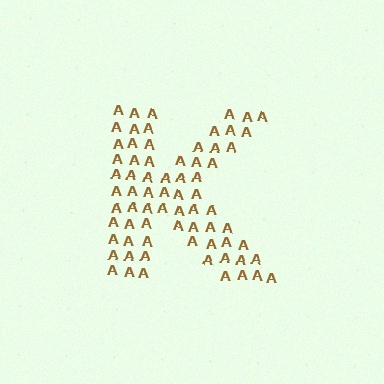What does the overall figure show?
The overall figure shows the letter K.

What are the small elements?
The small elements are letter A's.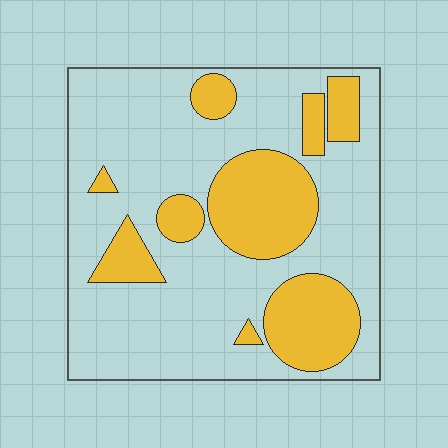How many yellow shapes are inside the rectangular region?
9.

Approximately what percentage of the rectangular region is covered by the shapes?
Approximately 30%.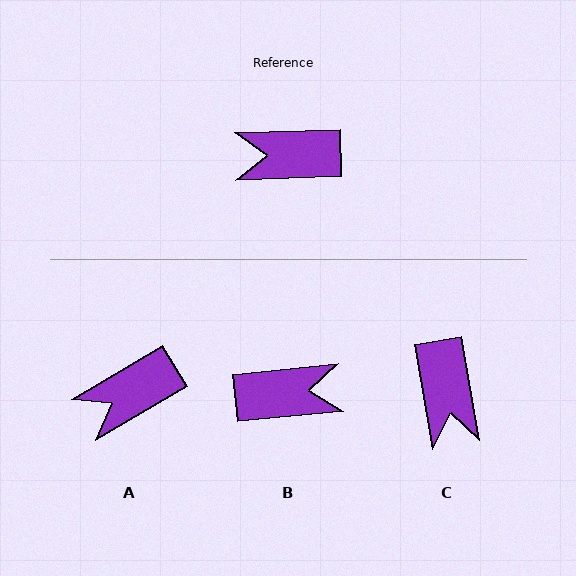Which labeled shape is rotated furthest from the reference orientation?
B, about 176 degrees away.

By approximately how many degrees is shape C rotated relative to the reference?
Approximately 98 degrees counter-clockwise.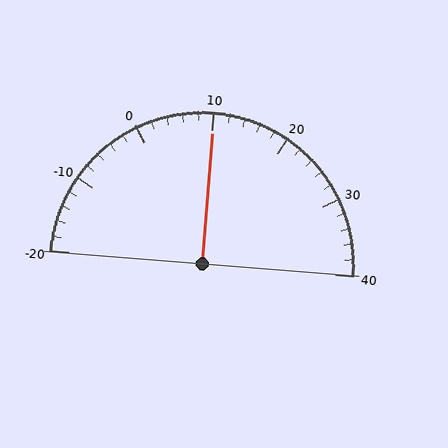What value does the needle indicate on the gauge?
The needle indicates approximately 10.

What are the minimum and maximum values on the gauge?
The gauge ranges from -20 to 40.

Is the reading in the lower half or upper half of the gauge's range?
The reading is in the upper half of the range (-20 to 40).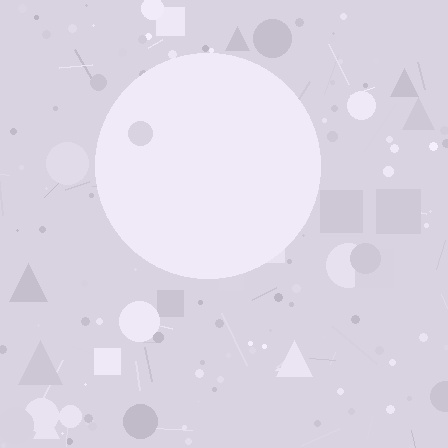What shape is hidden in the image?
A circle is hidden in the image.